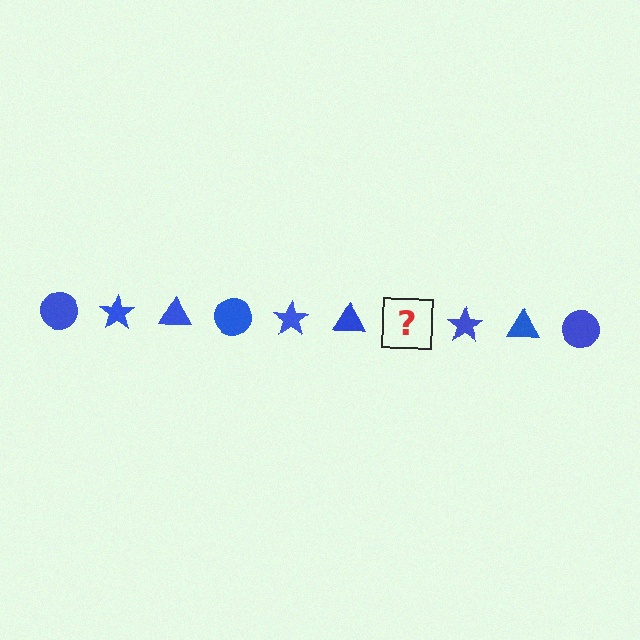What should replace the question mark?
The question mark should be replaced with a blue circle.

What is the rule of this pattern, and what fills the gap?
The rule is that the pattern cycles through circle, star, triangle shapes in blue. The gap should be filled with a blue circle.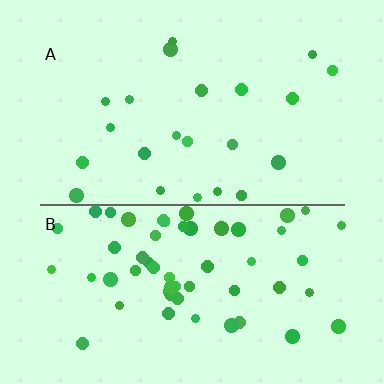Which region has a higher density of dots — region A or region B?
B (the bottom).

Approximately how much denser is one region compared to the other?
Approximately 2.6× — region B over region A.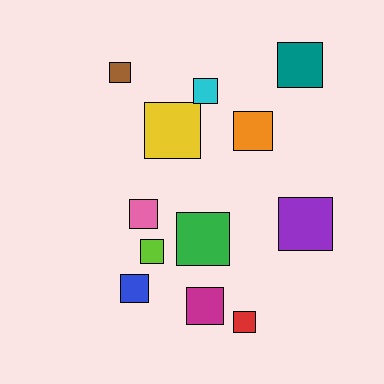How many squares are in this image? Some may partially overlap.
There are 12 squares.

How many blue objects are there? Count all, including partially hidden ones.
There is 1 blue object.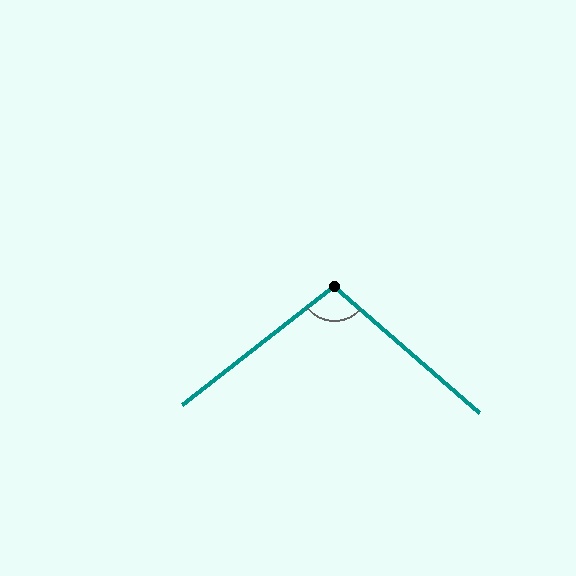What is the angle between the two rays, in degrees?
Approximately 101 degrees.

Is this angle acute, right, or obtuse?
It is obtuse.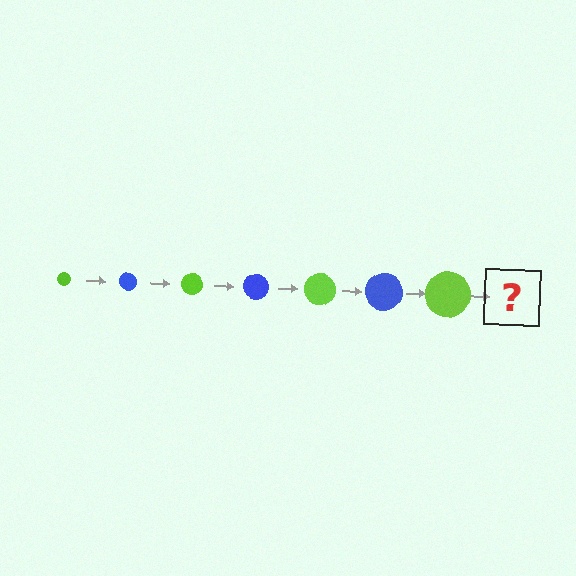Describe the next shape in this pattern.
It should be a blue circle, larger than the previous one.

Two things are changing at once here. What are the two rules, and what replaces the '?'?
The two rules are that the circle grows larger each step and the color cycles through lime and blue. The '?' should be a blue circle, larger than the previous one.